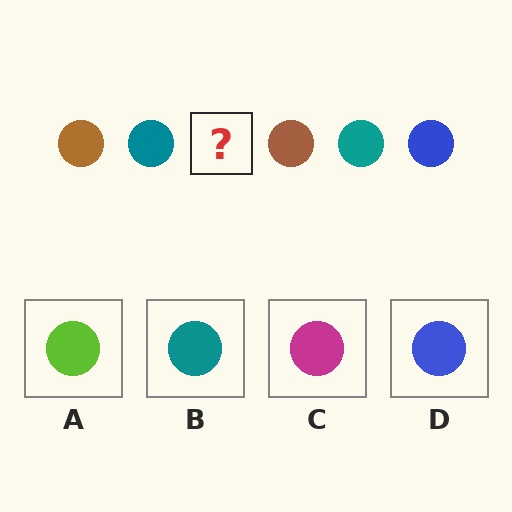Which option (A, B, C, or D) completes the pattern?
D.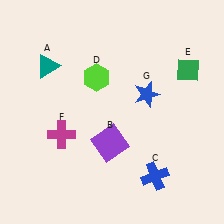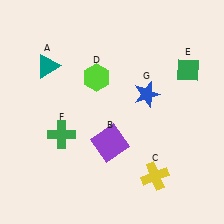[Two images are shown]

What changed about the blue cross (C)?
In Image 1, C is blue. In Image 2, it changed to yellow.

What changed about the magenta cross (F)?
In Image 1, F is magenta. In Image 2, it changed to green.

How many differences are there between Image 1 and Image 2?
There are 2 differences between the two images.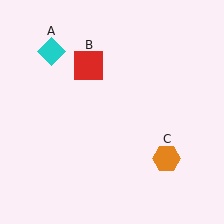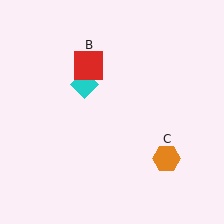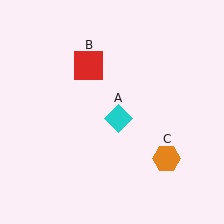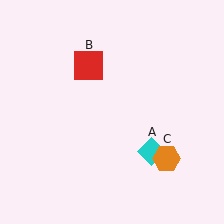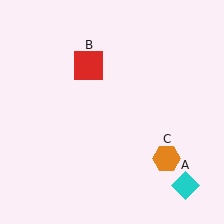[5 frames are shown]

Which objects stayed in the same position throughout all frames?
Red square (object B) and orange hexagon (object C) remained stationary.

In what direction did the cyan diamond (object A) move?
The cyan diamond (object A) moved down and to the right.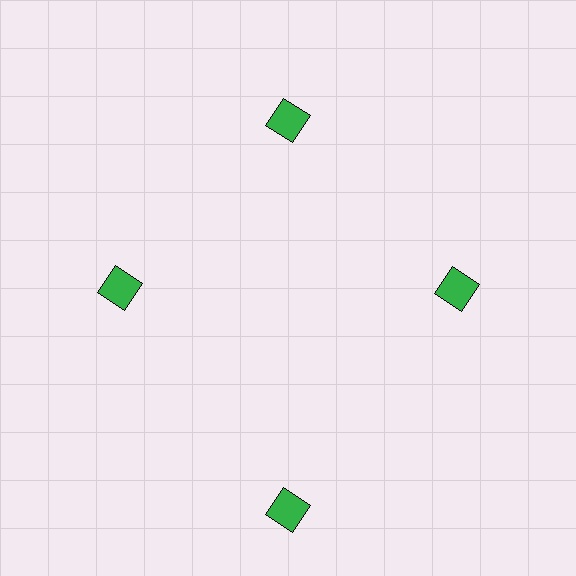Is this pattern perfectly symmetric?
No. The 4 green squares are arranged in a ring, but one element near the 6 o'clock position is pushed outward from the center, breaking the 4-fold rotational symmetry.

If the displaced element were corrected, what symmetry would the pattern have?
It would have 4-fold rotational symmetry — the pattern would map onto itself every 90 degrees.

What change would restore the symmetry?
The symmetry would be restored by moving it inward, back onto the ring so that all 4 squares sit at equal angles and equal distance from the center.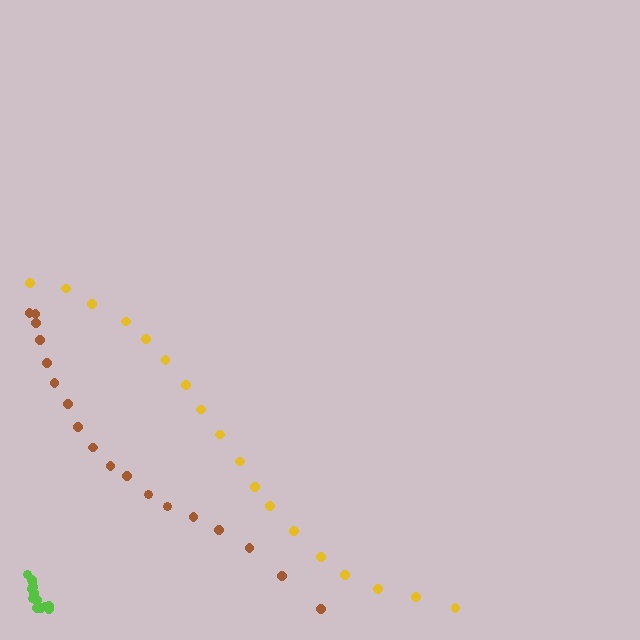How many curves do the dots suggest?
There are 3 distinct paths.